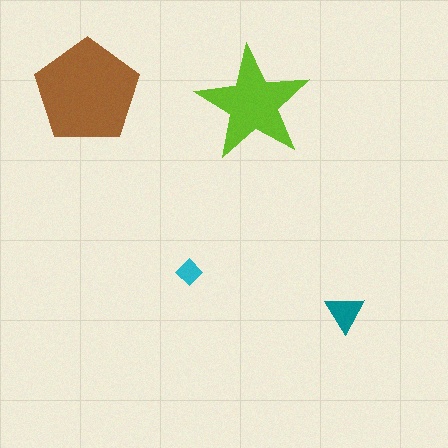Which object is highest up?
The brown pentagon is topmost.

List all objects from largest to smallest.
The brown pentagon, the lime star, the teal triangle, the cyan diamond.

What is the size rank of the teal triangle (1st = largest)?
3rd.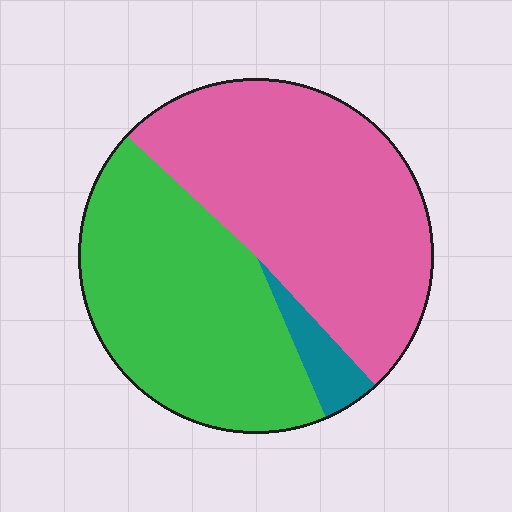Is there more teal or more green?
Green.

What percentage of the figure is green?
Green takes up between a quarter and a half of the figure.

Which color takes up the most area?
Pink, at roughly 50%.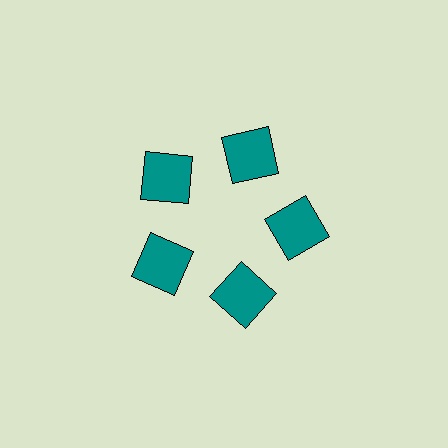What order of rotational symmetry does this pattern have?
This pattern has 5-fold rotational symmetry.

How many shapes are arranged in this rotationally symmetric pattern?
There are 5 shapes, arranged in 5 groups of 1.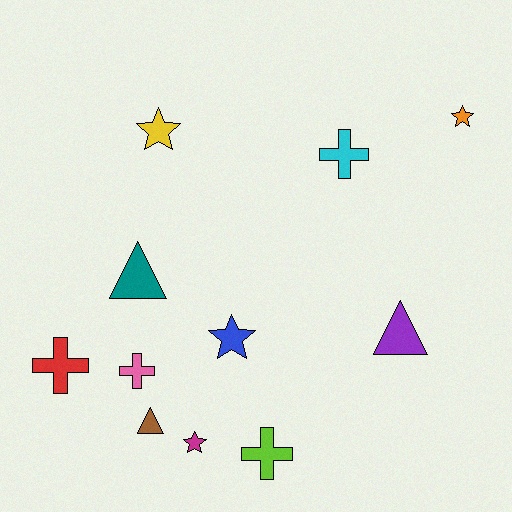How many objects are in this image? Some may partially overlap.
There are 11 objects.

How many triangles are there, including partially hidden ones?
There are 3 triangles.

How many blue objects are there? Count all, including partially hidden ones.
There is 1 blue object.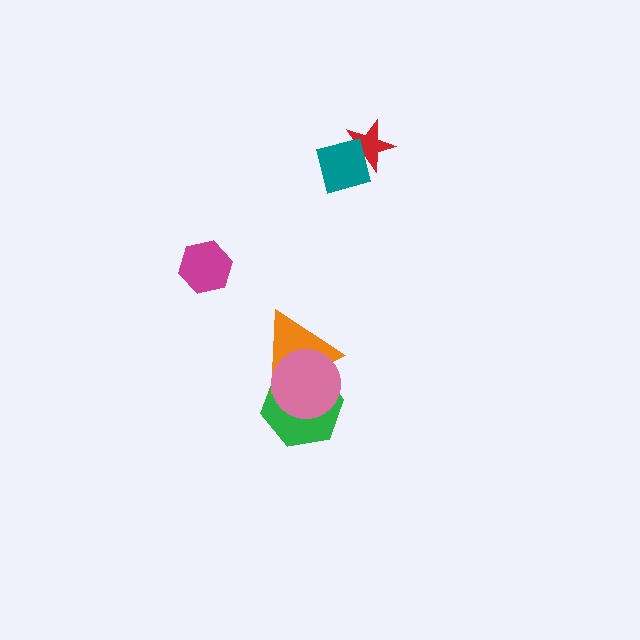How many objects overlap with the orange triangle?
2 objects overlap with the orange triangle.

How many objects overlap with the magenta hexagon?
0 objects overlap with the magenta hexagon.